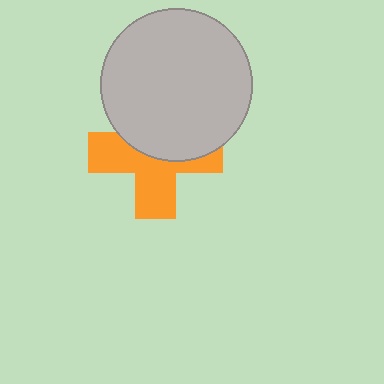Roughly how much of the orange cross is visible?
About half of it is visible (roughly 54%).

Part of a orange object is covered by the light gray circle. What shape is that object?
It is a cross.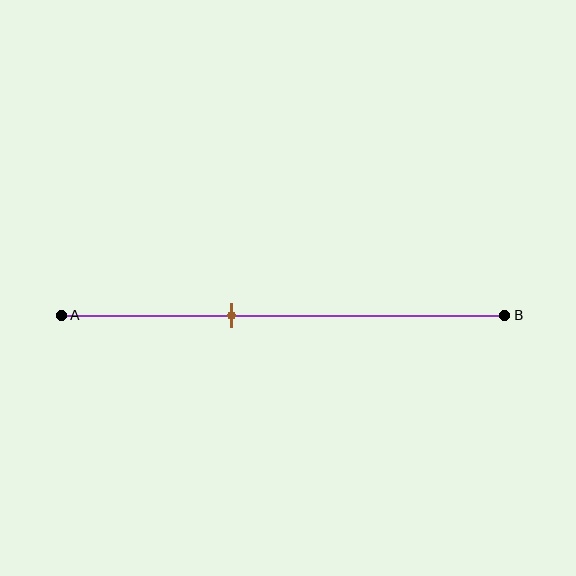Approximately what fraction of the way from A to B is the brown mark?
The brown mark is approximately 40% of the way from A to B.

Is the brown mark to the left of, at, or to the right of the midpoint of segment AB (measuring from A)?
The brown mark is to the left of the midpoint of segment AB.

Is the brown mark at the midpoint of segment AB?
No, the mark is at about 40% from A, not at the 50% midpoint.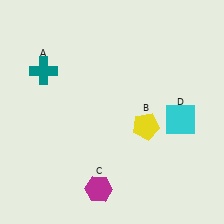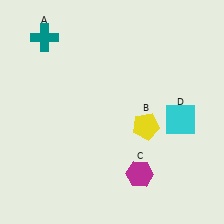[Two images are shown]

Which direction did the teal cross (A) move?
The teal cross (A) moved up.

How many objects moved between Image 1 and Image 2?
2 objects moved between the two images.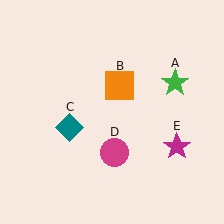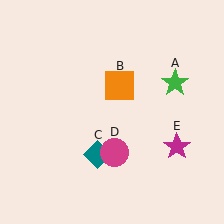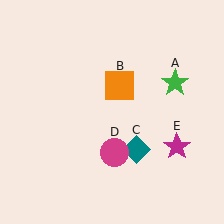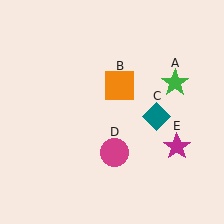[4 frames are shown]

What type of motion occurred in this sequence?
The teal diamond (object C) rotated counterclockwise around the center of the scene.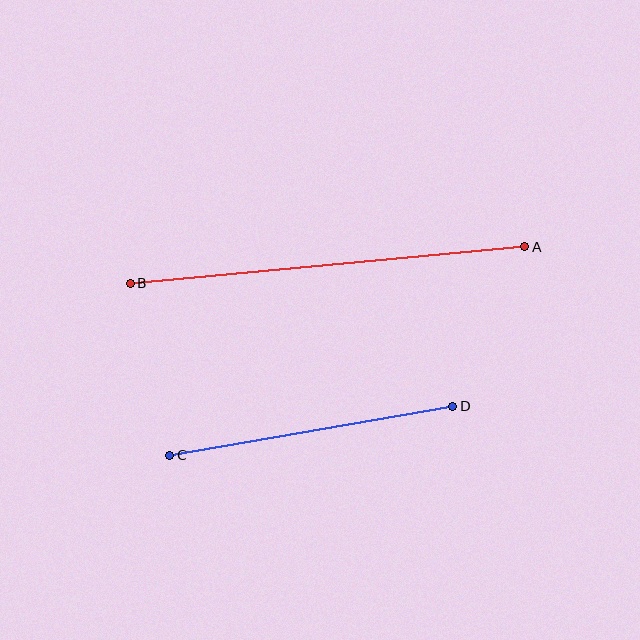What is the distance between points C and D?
The distance is approximately 287 pixels.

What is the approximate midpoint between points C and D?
The midpoint is at approximately (311, 431) pixels.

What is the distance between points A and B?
The distance is approximately 397 pixels.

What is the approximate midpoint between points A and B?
The midpoint is at approximately (328, 265) pixels.